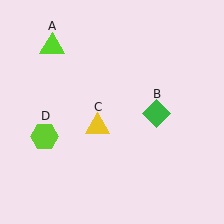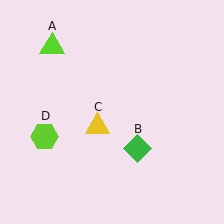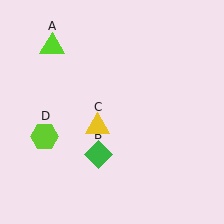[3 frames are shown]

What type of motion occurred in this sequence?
The green diamond (object B) rotated clockwise around the center of the scene.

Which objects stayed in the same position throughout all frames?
Lime triangle (object A) and yellow triangle (object C) and lime hexagon (object D) remained stationary.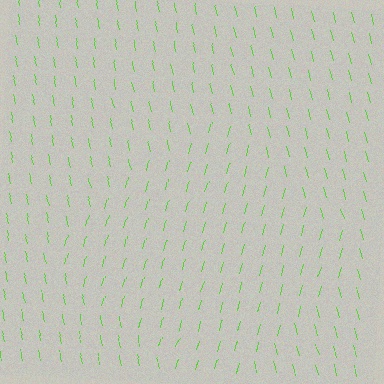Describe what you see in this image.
The image is filled with small lime line segments. A diamond region in the image has lines oriented differently from the surrounding lines, creating a visible texture boundary.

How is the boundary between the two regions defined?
The boundary is defined purely by a change in line orientation (approximately 31 degrees difference). All lines are the same color and thickness.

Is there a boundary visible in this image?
Yes, there is a texture boundary formed by a change in line orientation.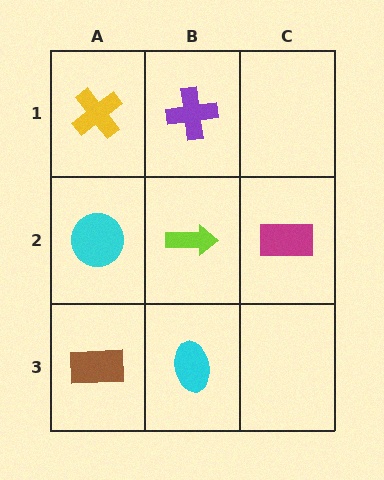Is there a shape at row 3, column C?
No, that cell is empty.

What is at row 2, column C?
A magenta rectangle.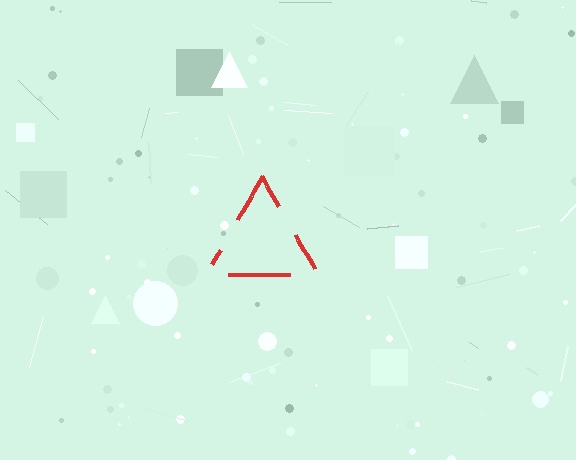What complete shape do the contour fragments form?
The contour fragments form a triangle.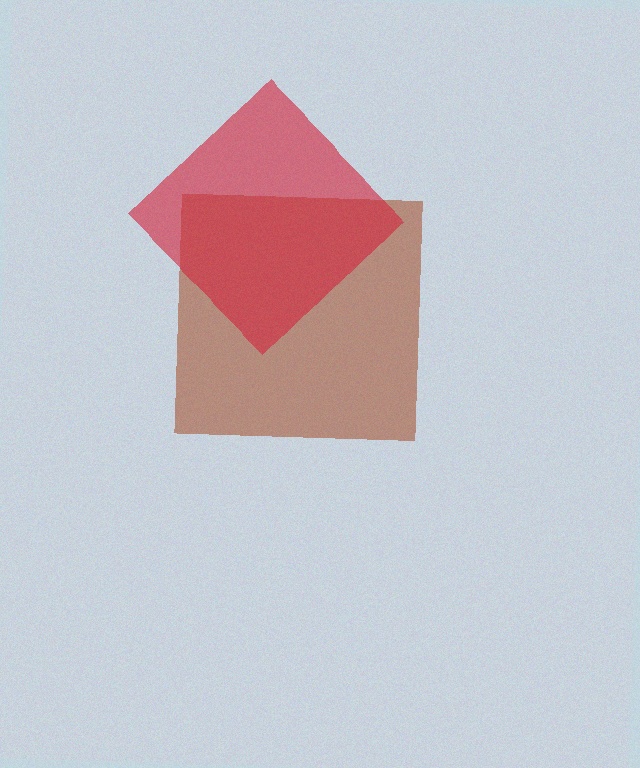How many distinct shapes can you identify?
There are 2 distinct shapes: a brown square, a red diamond.